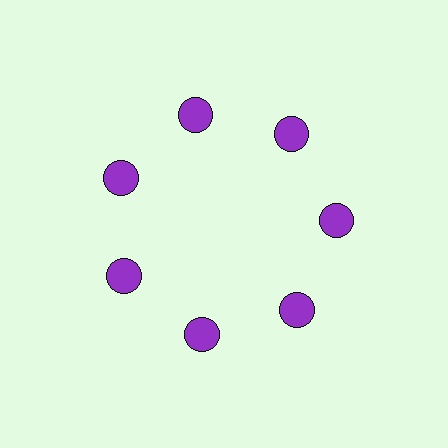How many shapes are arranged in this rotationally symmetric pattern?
There are 7 shapes, arranged in 7 groups of 1.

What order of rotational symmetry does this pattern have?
This pattern has 7-fold rotational symmetry.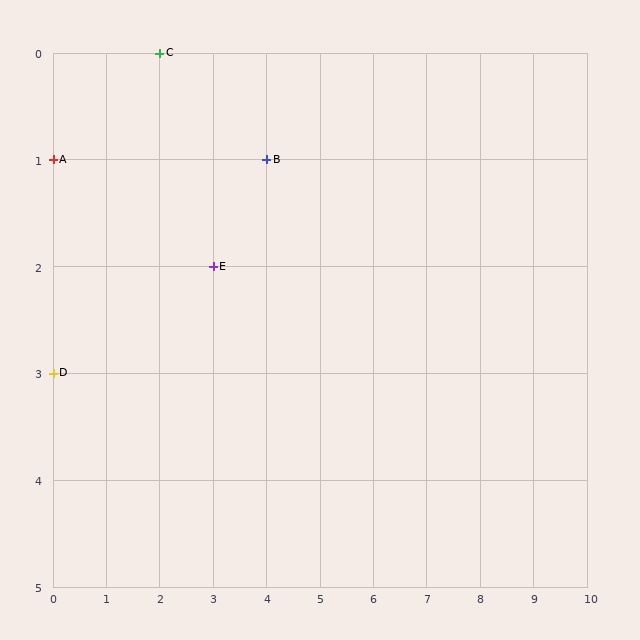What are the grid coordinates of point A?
Point A is at grid coordinates (0, 1).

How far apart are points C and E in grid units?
Points C and E are 1 column and 2 rows apart (about 2.2 grid units diagonally).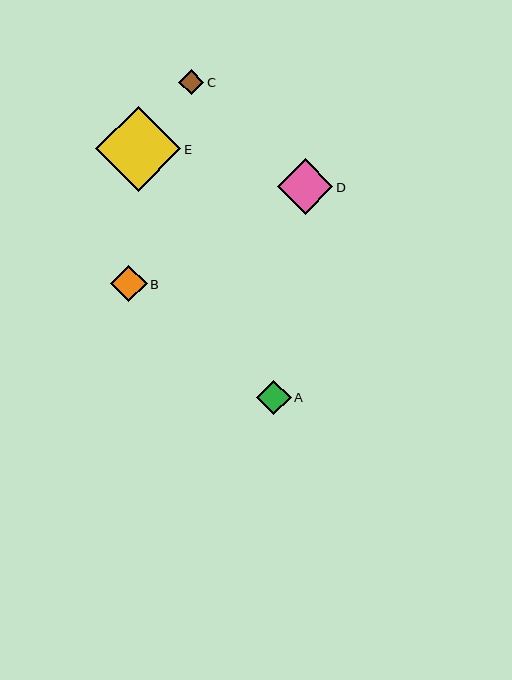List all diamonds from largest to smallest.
From largest to smallest: E, D, B, A, C.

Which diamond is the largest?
Diamond E is the largest with a size of approximately 85 pixels.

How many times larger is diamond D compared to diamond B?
Diamond D is approximately 1.5 times the size of diamond B.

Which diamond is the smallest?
Diamond C is the smallest with a size of approximately 25 pixels.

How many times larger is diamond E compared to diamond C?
Diamond E is approximately 3.4 times the size of diamond C.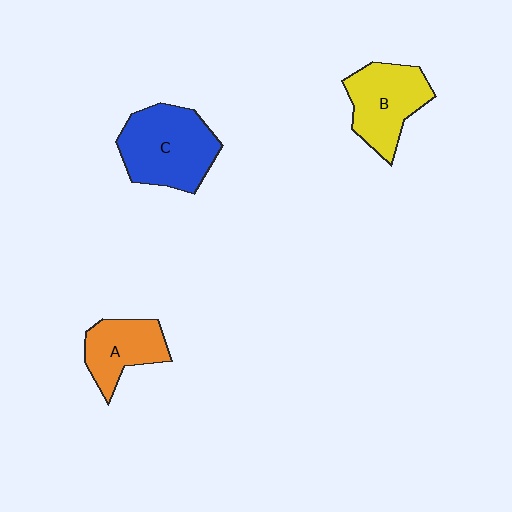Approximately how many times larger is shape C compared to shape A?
Approximately 1.5 times.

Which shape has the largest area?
Shape C (blue).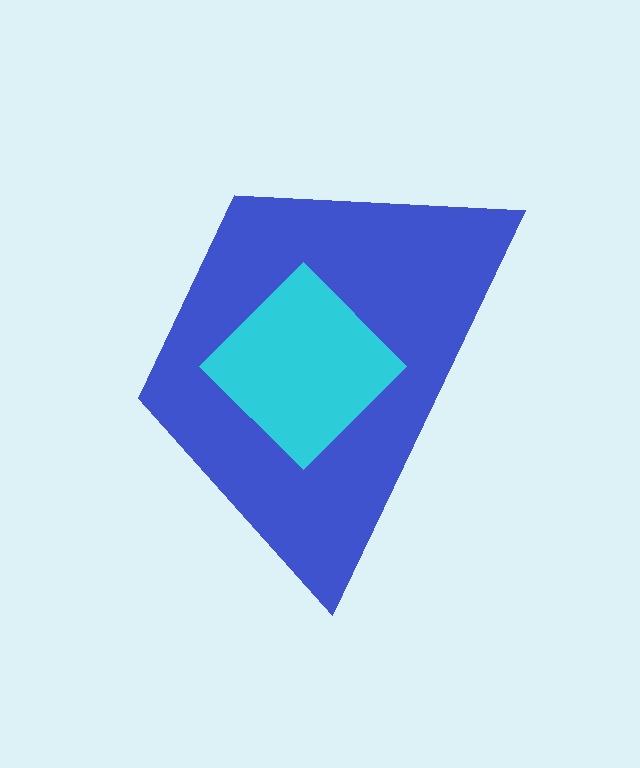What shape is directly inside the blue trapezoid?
The cyan diamond.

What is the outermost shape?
The blue trapezoid.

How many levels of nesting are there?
2.